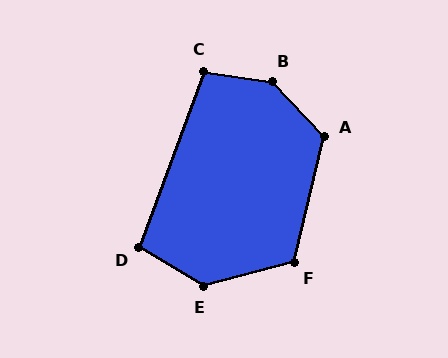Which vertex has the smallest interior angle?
D, at approximately 101 degrees.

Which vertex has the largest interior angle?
B, at approximately 141 degrees.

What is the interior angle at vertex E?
Approximately 134 degrees (obtuse).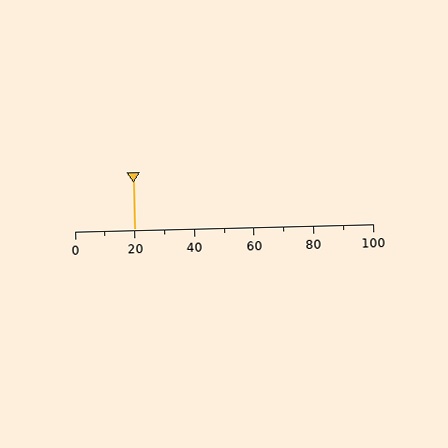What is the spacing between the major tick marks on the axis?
The major ticks are spaced 20 apart.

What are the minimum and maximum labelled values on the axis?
The axis runs from 0 to 100.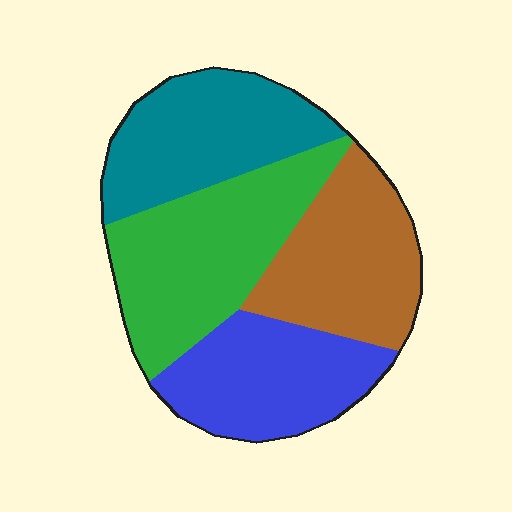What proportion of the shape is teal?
Teal covers around 25% of the shape.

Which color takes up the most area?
Green, at roughly 30%.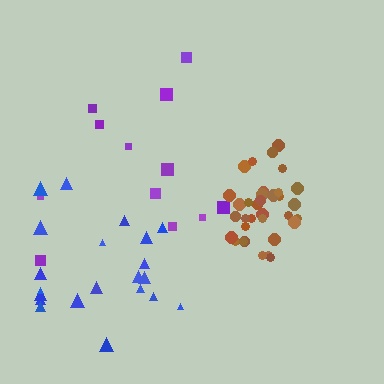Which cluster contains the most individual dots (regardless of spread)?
Brown (34).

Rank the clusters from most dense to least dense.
brown, blue, purple.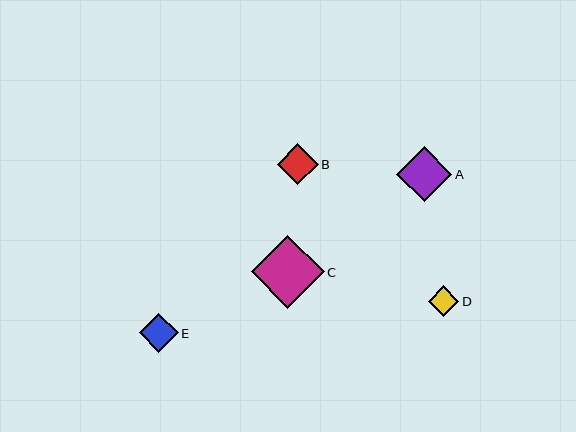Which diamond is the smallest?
Diamond D is the smallest with a size of approximately 31 pixels.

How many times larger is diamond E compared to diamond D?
Diamond E is approximately 1.3 times the size of diamond D.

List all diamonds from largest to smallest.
From largest to smallest: C, A, B, E, D.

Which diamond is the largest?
Diamond C is the largest with a size of approximately 73 pixels.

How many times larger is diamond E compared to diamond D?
Diamond E is approximately 1.3 times the size of diamond D.